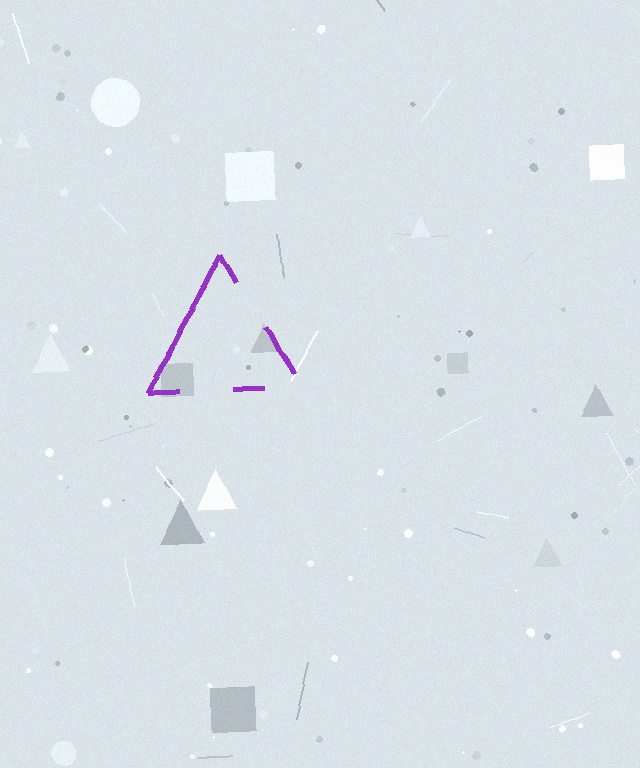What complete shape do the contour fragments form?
The contour fragments form a triangle.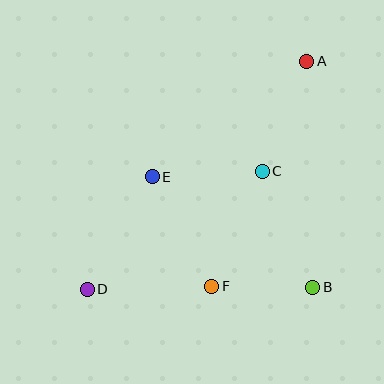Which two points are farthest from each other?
Points A and D are farthest from each other.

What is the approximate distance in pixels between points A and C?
The distance between A and C is approximately 119 pixels.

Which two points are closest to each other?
Points B and F are closest to each other.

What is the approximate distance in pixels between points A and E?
The distance between A and E is approximately 193 pixels.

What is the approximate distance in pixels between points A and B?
The distance between A and B is approximately 226 pixels.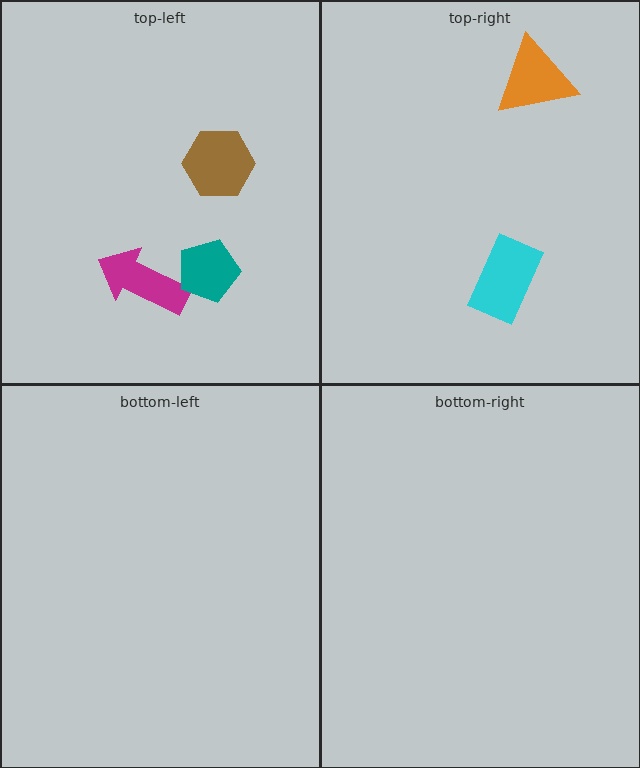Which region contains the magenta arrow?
The top-left region.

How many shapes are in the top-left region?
3.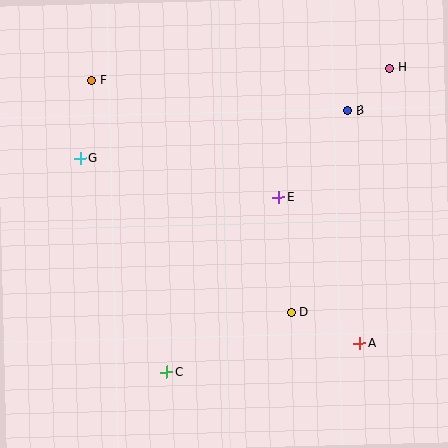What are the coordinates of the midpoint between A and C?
The midpoint between A and C is at (263, 358).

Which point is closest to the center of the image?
Point E at (279, 197) is closest to the center.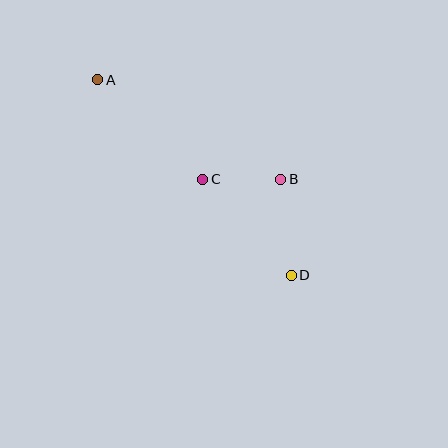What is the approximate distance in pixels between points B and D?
The distance between B and D is approximately 97 pixels.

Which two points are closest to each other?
Points B and C are closest to each other.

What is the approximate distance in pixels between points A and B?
The distance between A and B is approximately 208 pixels.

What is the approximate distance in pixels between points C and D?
The distance between C and D is approximately 131 pixels.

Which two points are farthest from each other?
Points A and D are farthest from each other.